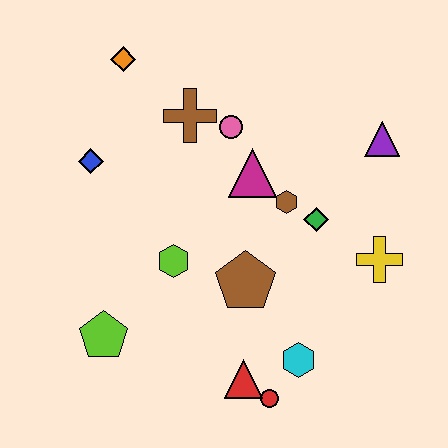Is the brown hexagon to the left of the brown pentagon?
No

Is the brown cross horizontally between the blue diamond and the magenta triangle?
Yes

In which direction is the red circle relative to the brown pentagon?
The red circle is below the brown pentagon.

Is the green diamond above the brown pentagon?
Yes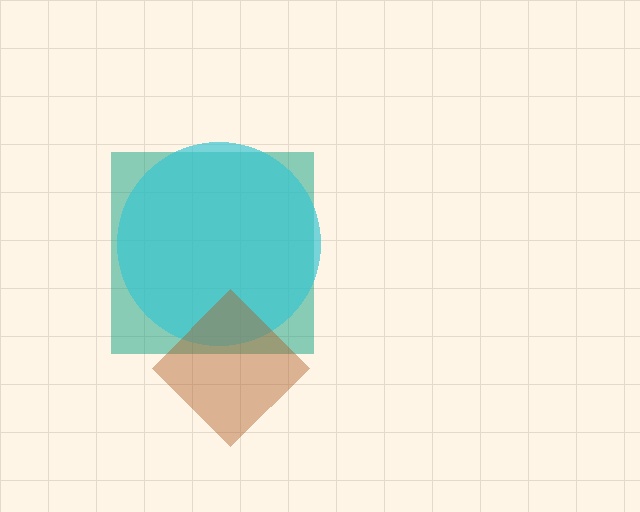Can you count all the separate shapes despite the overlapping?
Yes, there are 3 separate shapes.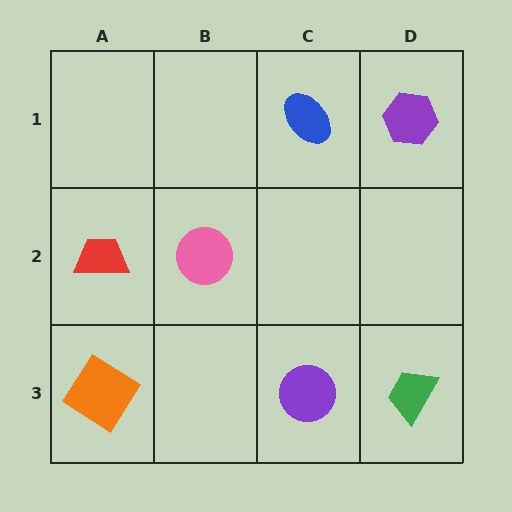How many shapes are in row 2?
2 shapes.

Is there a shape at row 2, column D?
No, that cell is empty.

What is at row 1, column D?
A purple hexagon.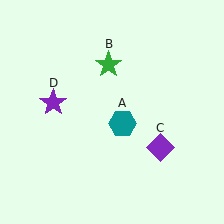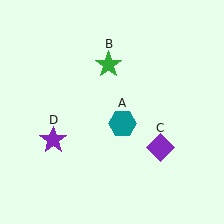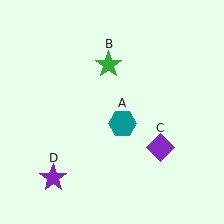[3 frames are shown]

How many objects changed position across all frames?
1 object changed position: purple star (object D).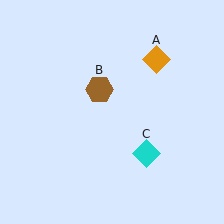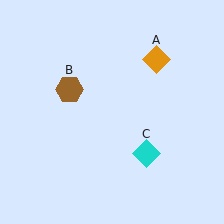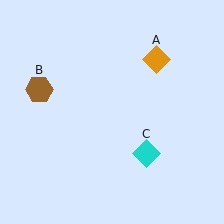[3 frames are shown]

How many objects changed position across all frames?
1 object changed position: brown hexagon (object B).